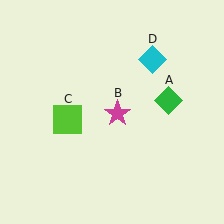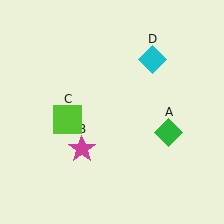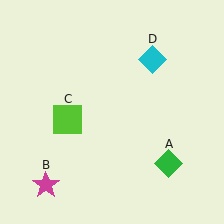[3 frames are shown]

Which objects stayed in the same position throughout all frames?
Lime square (object C) and cyan diamond (object D) remained stationary.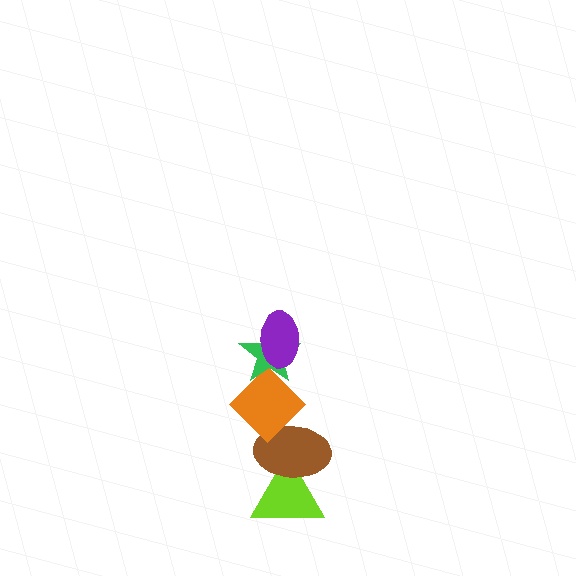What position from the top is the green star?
The green star is 2nd from the top.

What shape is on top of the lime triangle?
The brown ellipse is on top of the lime triangle.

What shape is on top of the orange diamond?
The green star is on top of the orange diamond.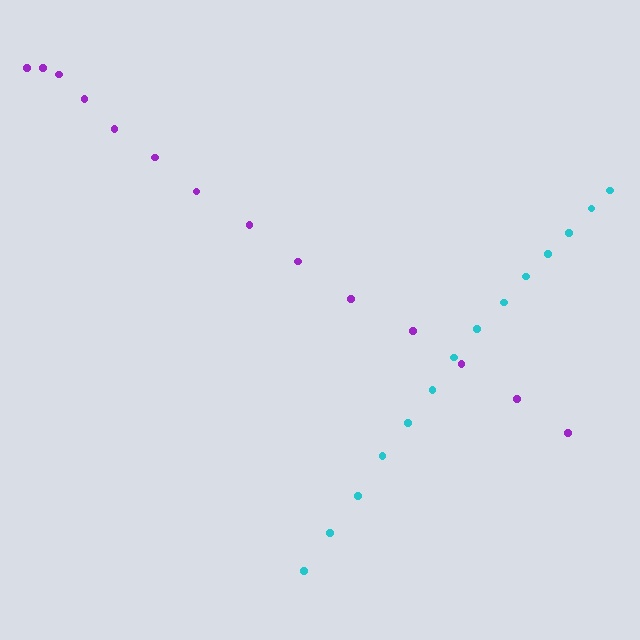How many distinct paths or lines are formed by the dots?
There are 2 distinct paths.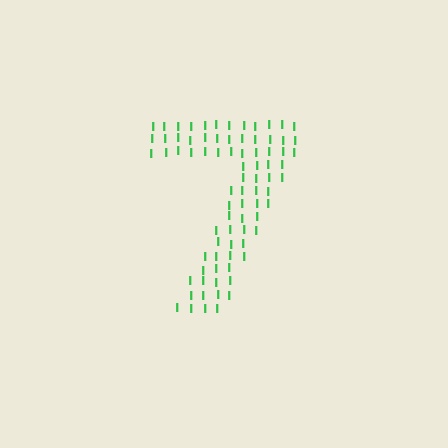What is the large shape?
The large shape is the digit 7.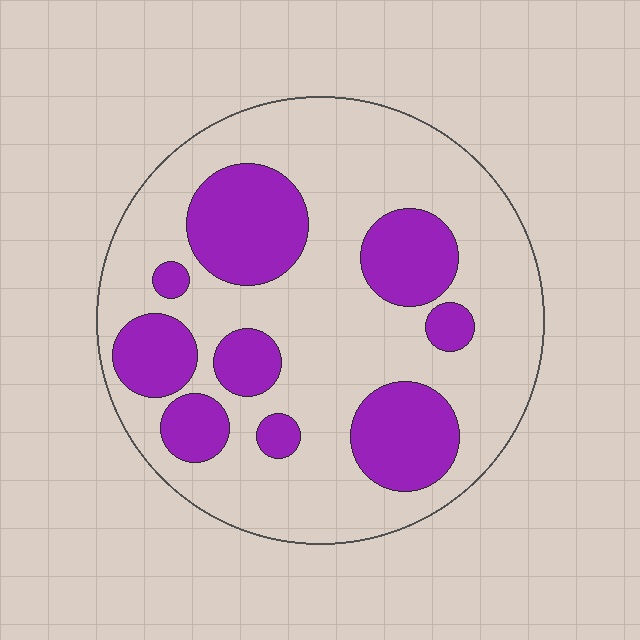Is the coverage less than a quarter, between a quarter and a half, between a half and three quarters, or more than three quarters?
Between a quarter and a half.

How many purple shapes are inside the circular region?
9.